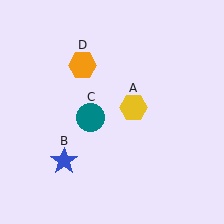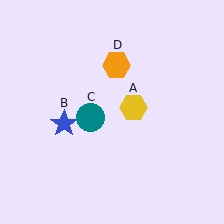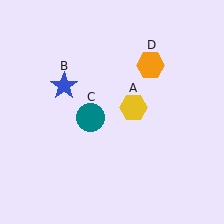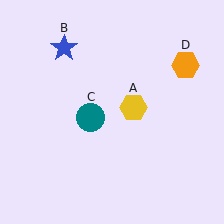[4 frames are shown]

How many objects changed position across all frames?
2 objects changed position: blue star (object B), orange hexagon (object D).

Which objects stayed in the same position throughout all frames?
Yellow hexagon (object A) and teal circle (object C) remained stationary.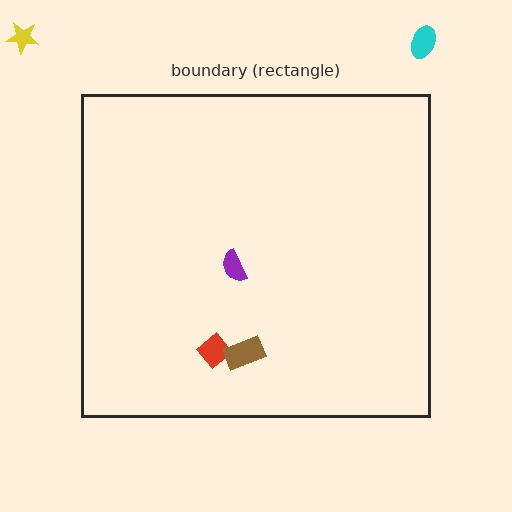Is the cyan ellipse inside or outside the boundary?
Outside.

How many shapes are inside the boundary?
3 inside, 2 outside.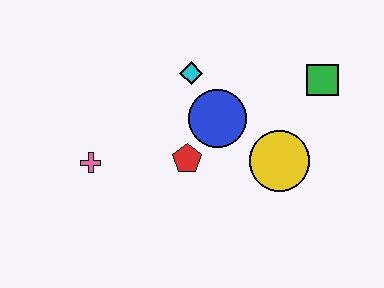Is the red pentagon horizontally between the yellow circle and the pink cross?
Yes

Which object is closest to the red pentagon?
The blue circle is closest to the red pentagon.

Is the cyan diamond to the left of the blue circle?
Yes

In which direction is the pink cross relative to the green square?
The pink cross is to the left of the green square.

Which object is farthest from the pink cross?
The green square is farthest from the pink cross.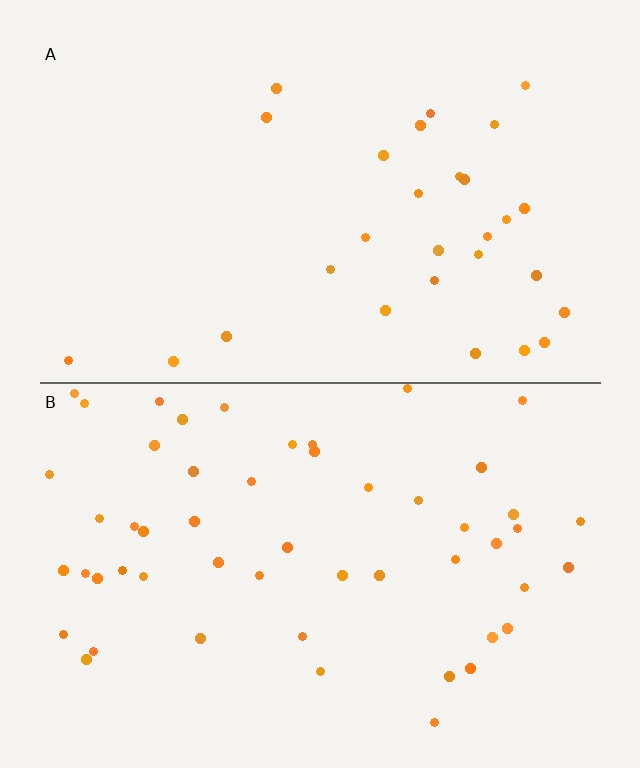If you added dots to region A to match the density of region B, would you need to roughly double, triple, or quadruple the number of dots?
Approximately double.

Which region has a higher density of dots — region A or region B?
B (the bottom).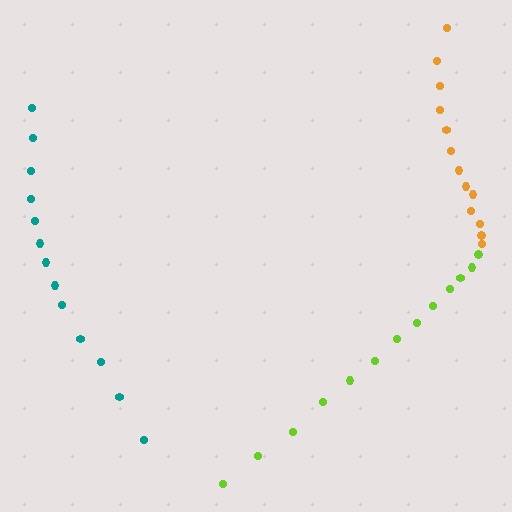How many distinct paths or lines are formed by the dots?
There are 3 distinct paths.